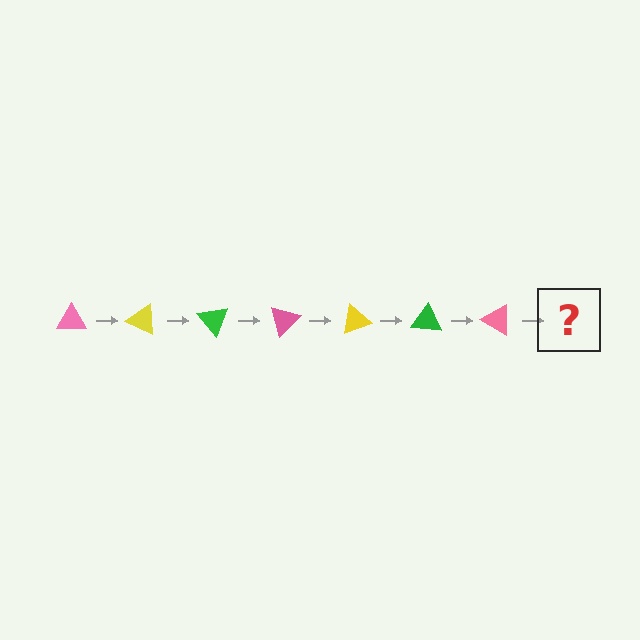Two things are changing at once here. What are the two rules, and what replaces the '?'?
The two rules are that it rotates 25 degrees each step and the color cycles through pink, yellow, and green. The '?' should be a yellow triangle, rotated 175 degrees from the start.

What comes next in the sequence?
The next element should be a yellow triangle, rotated 175 degrees from the start.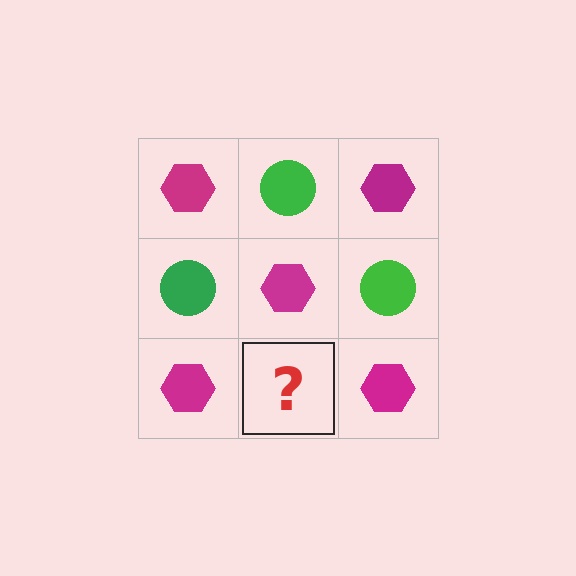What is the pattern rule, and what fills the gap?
The rule is that it alternates magenta hexagon and green circle in a checkerboard pattern. The gap should be filled with a green circle.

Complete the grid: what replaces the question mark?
The question mark should be replaced with a green circle.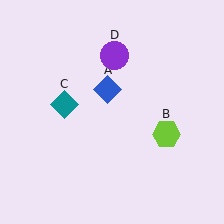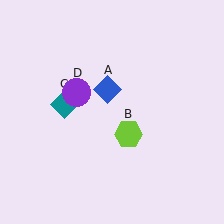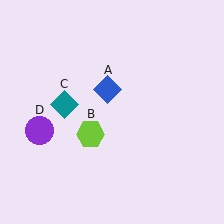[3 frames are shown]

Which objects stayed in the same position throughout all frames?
Blue diamond (object A) and teal diamond (object C) remained stationary.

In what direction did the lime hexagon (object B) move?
The lime hexagon (object B) moved left.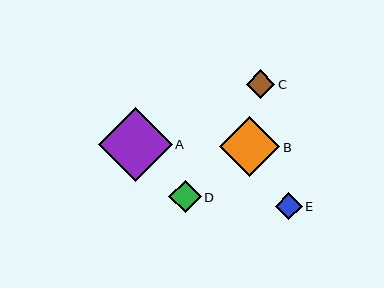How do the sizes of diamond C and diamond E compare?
Diamond C and diamond E are approximately the same size.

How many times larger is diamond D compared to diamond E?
Diamond D is approximately 1.2 times the size of diamond E.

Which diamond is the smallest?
Diamond E is the smallest with a size of approximately 27 pixels.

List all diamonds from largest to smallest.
From largest to smallest: A, B, D, C, E.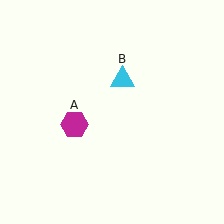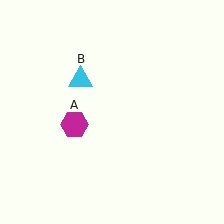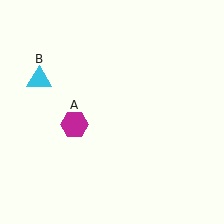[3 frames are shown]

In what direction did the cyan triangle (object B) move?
The cyan triangle (object B) moved left.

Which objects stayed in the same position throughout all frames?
Magenta hexagon (object A) remained stationary.